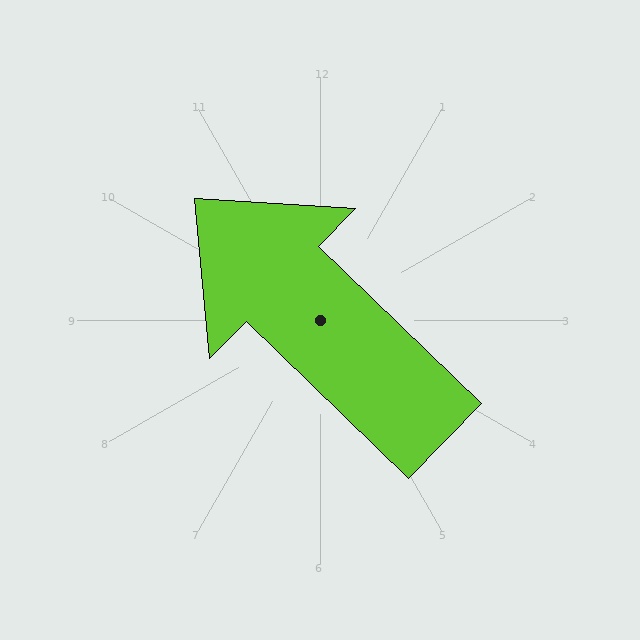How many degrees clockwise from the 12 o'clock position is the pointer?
Approximately 314 degrees.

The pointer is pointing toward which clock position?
Roughly 10 o'clock.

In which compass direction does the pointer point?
Northwest.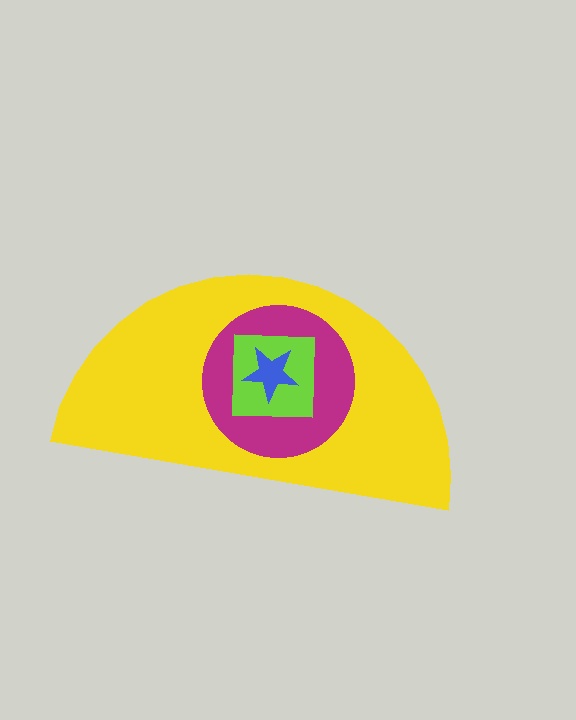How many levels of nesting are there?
4.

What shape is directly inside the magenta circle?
The lime square.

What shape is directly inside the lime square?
The blue star.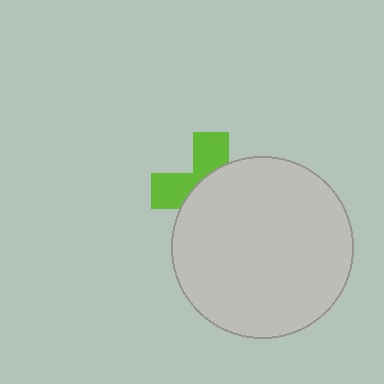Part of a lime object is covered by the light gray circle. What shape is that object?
It is a cross.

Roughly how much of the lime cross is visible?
A small part of it is visible (roughly 39%).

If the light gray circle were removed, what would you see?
You would see the complete lime cross.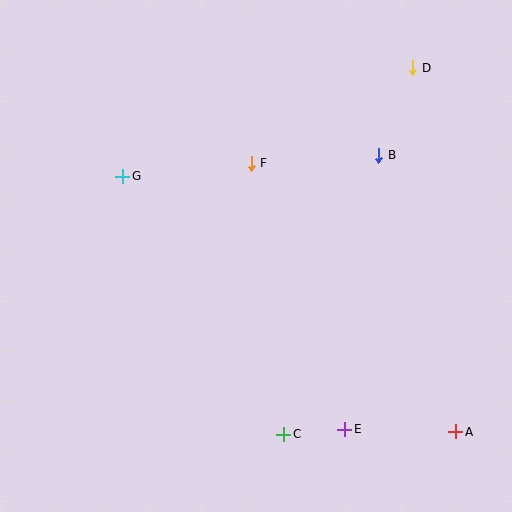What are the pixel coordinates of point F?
Point F is at (251, 163).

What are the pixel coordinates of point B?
Point B is at (379, 155).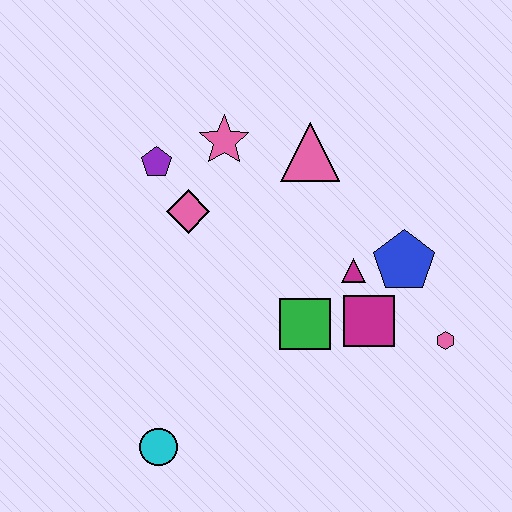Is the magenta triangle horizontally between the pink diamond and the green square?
No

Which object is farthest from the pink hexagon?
The purple pentagon is farthest from the pink hexagon.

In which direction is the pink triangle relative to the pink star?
The pink triangle is to the right of the pink star.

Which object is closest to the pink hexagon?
The magenta square is closest to the pink hexagon.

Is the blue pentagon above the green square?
Yes